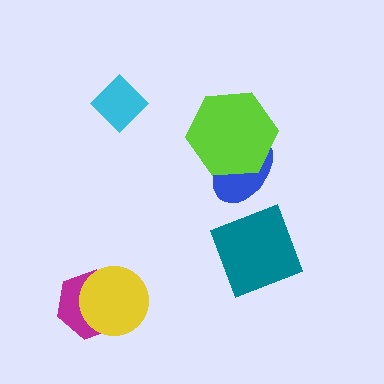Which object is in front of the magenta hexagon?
The yellow circle is in front of the magenta hexagon.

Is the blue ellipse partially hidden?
Yes, it is partially covered by another shape.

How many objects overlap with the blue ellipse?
1 object overlaps with the blue ellipse.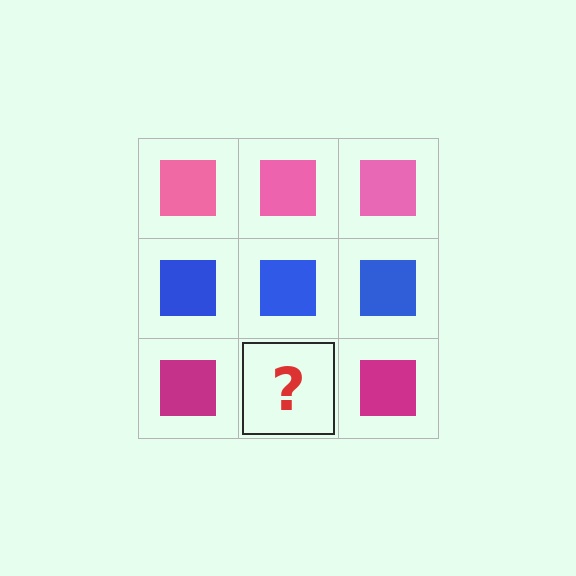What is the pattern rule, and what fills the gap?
The rule is that each row has a consistent color. The gap should be filled with a magenta square.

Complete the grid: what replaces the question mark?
The question mark should be replaced with a magenta square.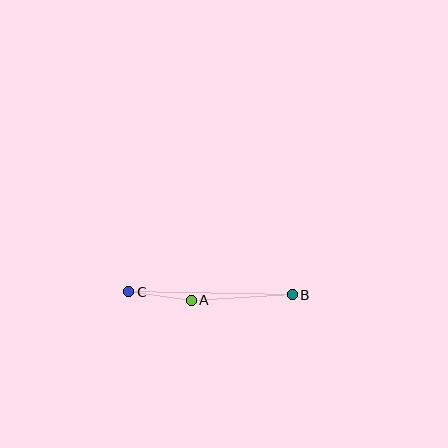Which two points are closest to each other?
Points A and C are closest to each other.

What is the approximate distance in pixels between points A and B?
The distance between A and B is approximately 101 pixels.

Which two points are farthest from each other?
Points B and C are farthest from each other.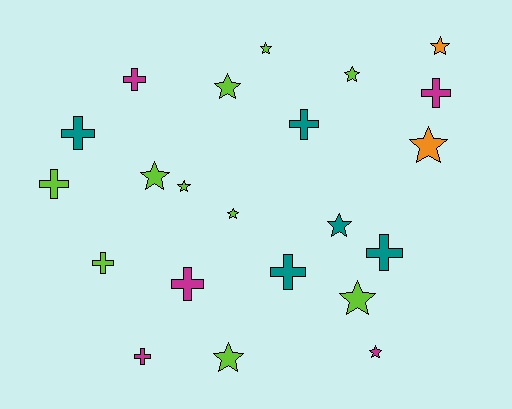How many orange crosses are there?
There are no orange crosses.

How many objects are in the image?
There are 22 objects.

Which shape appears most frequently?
Star, with 12 objects.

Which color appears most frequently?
Lime, with 10 objects.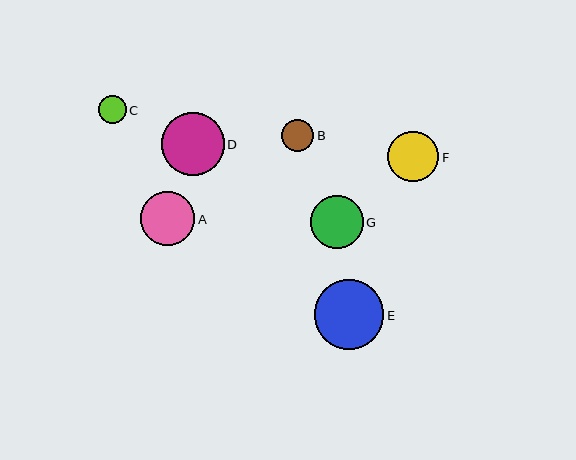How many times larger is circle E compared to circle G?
Circle E is approximately 1.3 times the size of circle G.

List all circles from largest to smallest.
From largest to smallest: E, D, A, G, F, B, C.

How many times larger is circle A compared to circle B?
Circle A is approximately 1.7 times the size of circle B.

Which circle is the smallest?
Circle C is the smallest with a size of approximately 28 pixels.